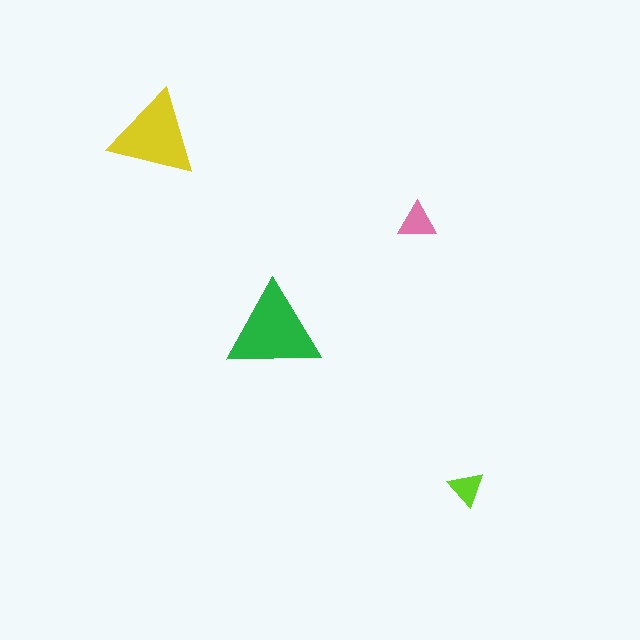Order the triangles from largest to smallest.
the green one, the yellow one, the pink one, the lime one.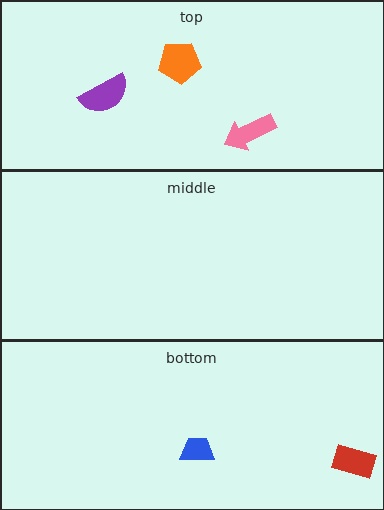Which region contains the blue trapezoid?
The bottom region.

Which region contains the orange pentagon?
The top region.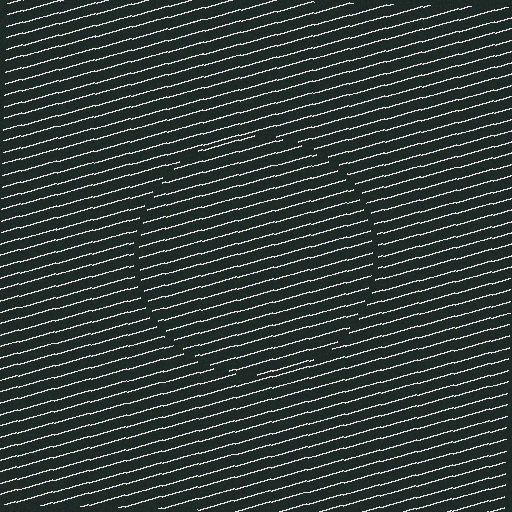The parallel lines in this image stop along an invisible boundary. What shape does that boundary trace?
An illusory circle. The interior of the shape contains the same grating, shifted by half a period — the contour is defined by the phase discontinuity where line-ends from the inner and outer gratings abut.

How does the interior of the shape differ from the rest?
The interior of the shape contains the same grating, shifted by half a period — the contour is defined by the phase discontinuity where line-ends from the inner and outer gratings abut.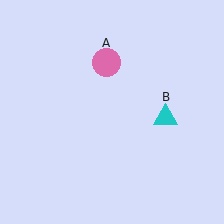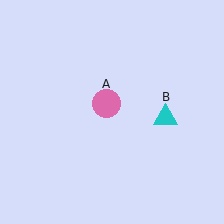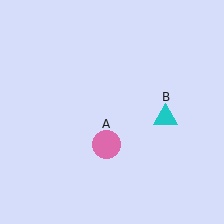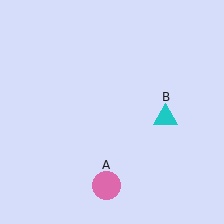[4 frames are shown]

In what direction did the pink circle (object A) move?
The pink circle (object A) moved down.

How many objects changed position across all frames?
1 object changed position: pink circle (object A).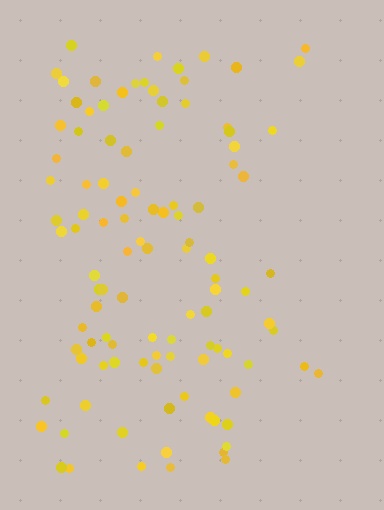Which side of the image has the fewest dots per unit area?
The right.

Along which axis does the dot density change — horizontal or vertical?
Horizontal.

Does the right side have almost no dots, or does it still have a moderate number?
Still a moderate number, just noticeably fewer than the left.